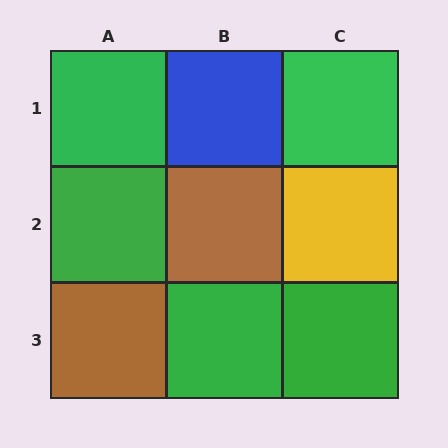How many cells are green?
5 cells are green.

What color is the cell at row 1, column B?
Blue.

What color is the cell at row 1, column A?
Green.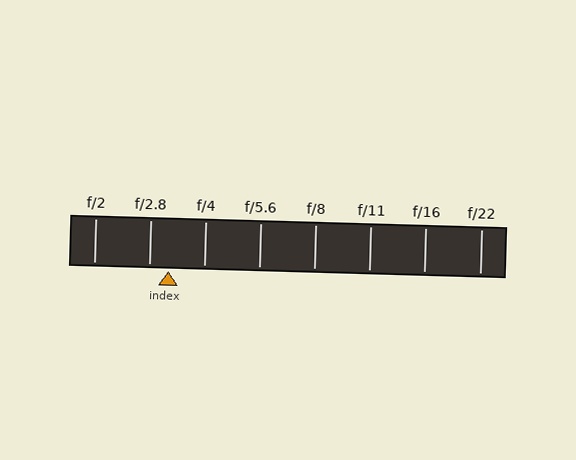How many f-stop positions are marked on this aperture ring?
There are 8 f-stop positions marked.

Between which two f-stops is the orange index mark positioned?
The index mark is between f/2.8 and f/4.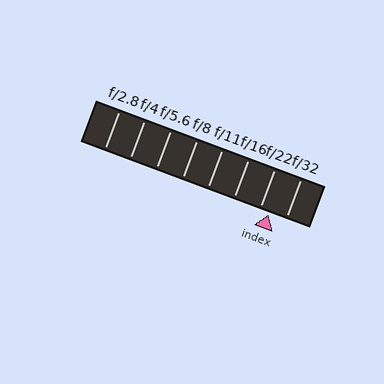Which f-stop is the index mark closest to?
The index mark is closest to f/22.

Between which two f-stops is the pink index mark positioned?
The index mark is between f/22 and f/32.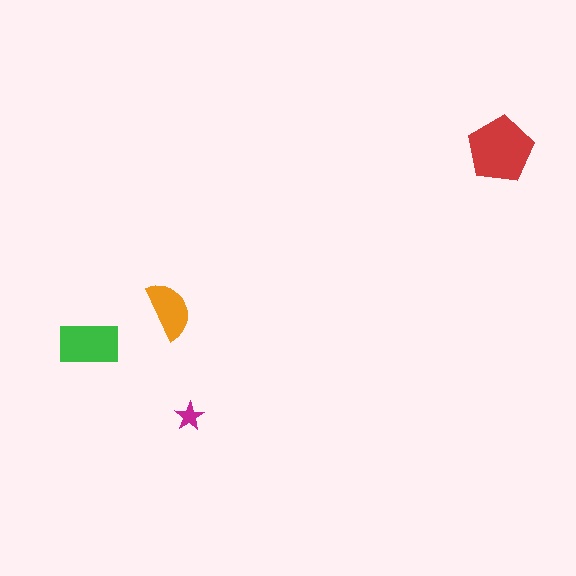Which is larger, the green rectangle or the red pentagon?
The red pentagon.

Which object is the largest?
The red pentagon.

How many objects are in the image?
There are 4 objects in the image.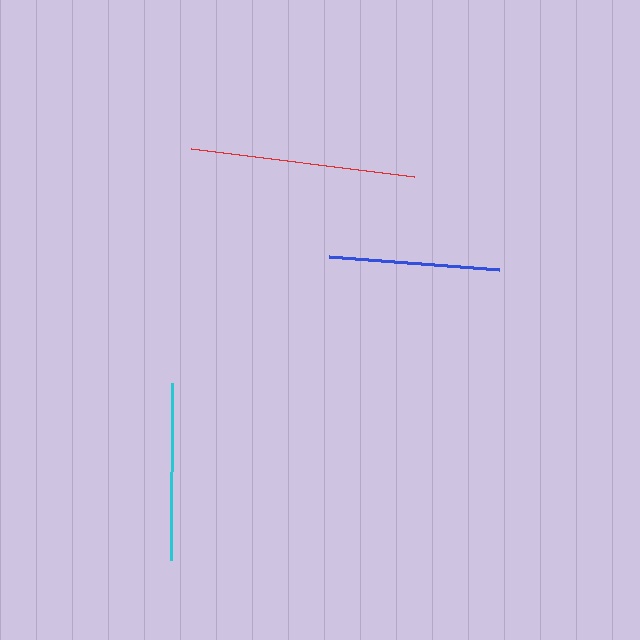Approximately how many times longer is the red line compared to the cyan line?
The red line is approximately 1.3 times the length of the cyan line.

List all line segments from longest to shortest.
From longest to shortest: red, cyan, blue.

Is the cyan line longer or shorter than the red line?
The red line is longer than the cyan line.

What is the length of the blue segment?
The blue segment is approximately 170 pixels long.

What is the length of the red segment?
The red segment is approximately 225 pixels long.